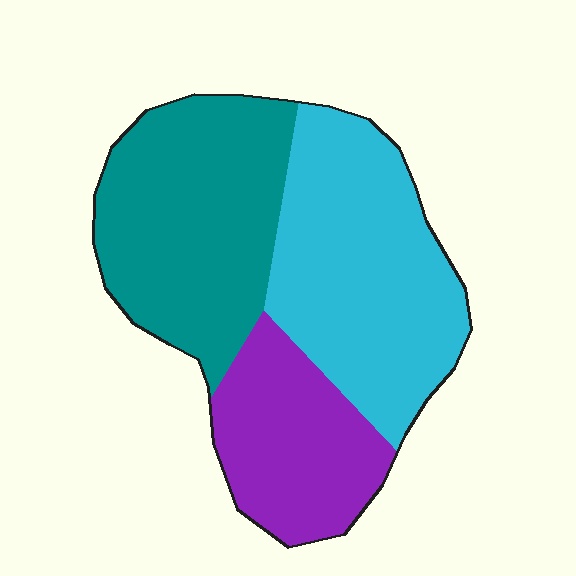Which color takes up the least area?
Purple, at roughly 25%.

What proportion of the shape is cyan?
Cyan takes up about two fifths (2/5) of the shape.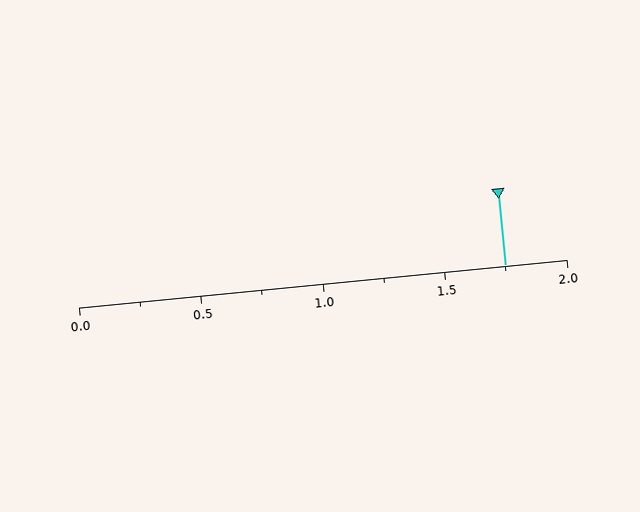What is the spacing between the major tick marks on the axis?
The major ticks are spaced 0.5 apart.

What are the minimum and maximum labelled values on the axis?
The axis runs from 0.0 to 2.0.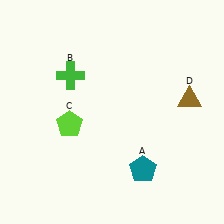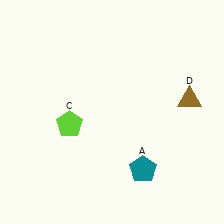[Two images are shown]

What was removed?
The green cross (B) was removed in Image 2.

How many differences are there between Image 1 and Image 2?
There is 1 difference between the two images.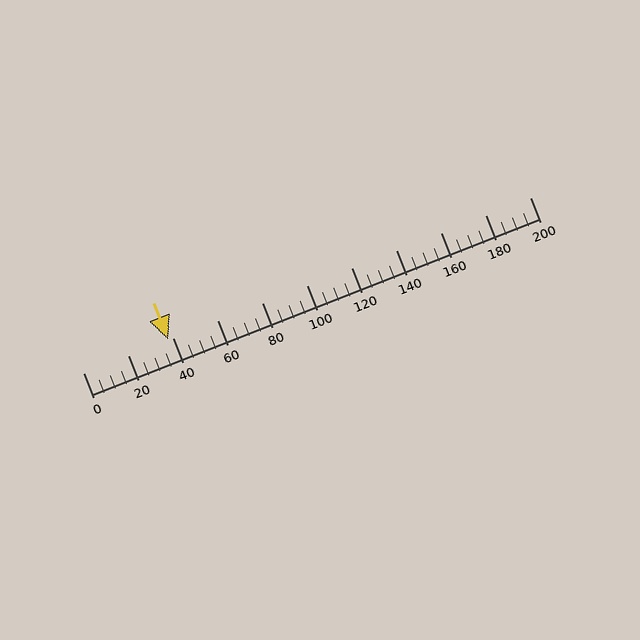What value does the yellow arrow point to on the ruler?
The yellow arrow points to approximately 38.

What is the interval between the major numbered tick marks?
The major tick marks are spaced 20 units apart.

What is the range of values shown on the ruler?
The ruler shows values from 0 to 200.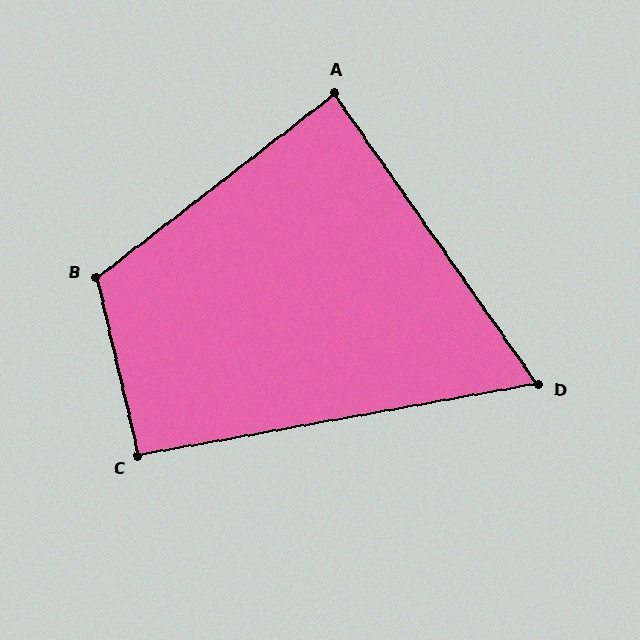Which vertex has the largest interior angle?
B, at approximately 115 degrees.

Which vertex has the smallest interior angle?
D, at approximately 65 degrees.